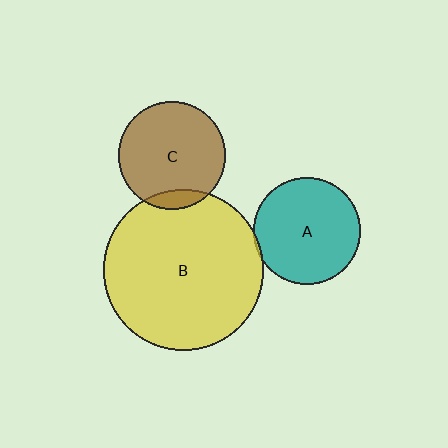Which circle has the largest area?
Circle B (yellow).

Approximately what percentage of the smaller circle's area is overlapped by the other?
Approximately 10%.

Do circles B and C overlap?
Yes.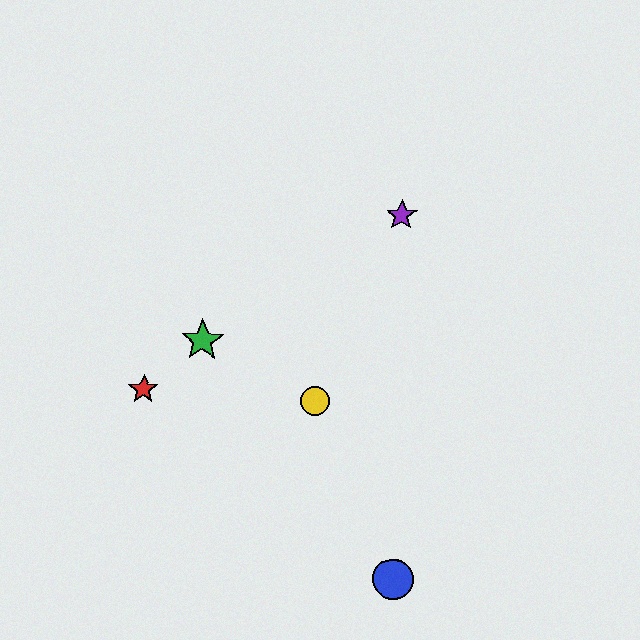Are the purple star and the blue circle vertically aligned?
Yes, both are at x≈402.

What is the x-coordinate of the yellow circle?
The yellow circle is at x≈315.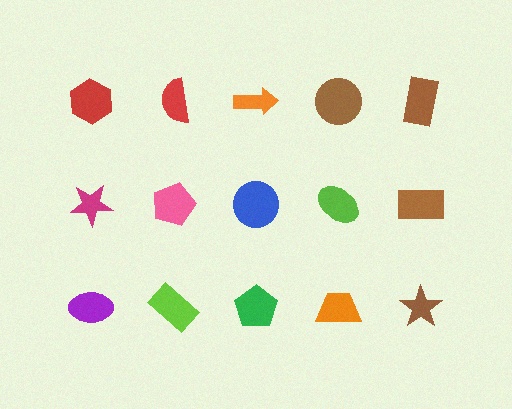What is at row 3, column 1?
A purple ellipse.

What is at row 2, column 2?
A pink pentagon.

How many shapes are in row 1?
5 shapes.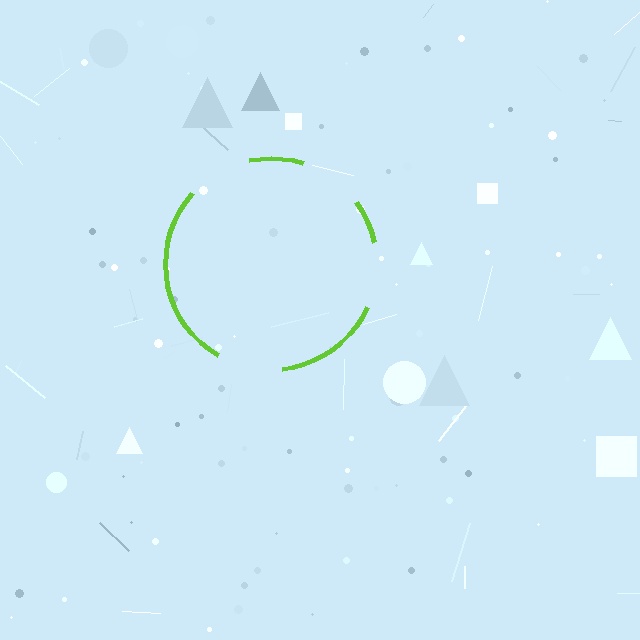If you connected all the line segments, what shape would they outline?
They would outline a circle.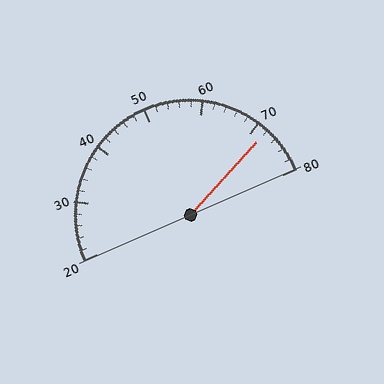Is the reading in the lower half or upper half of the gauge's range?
The reading is in the upper half of the range (20 to 80).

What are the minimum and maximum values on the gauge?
The gauge ranges from 20 to 80.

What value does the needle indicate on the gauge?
The needle indicates approximately 72.